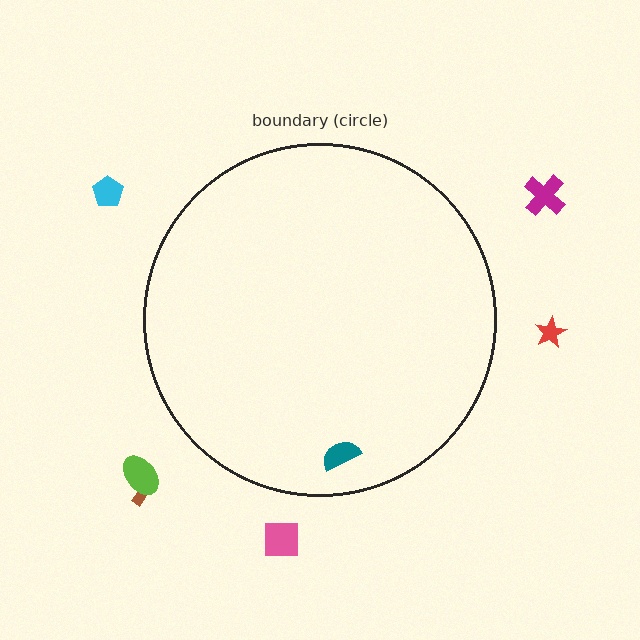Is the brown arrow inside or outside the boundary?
Outside.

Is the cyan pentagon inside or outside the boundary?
Outside.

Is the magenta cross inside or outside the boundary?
Outside.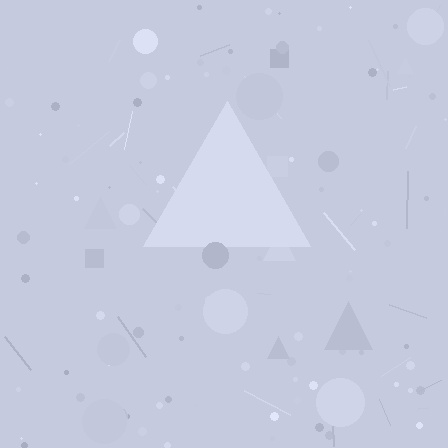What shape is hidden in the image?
A triangle is hidden in the image.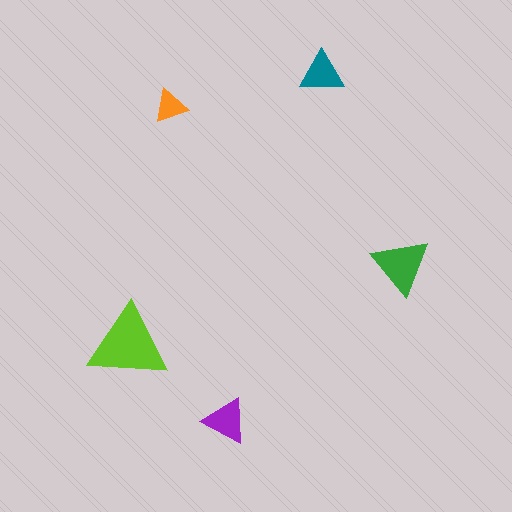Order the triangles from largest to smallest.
the lime one, the green one, the purple one, the teal one, the orange one.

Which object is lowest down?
The purple triangle is bottommost.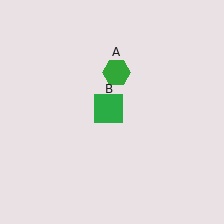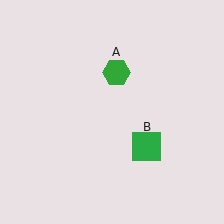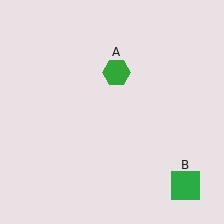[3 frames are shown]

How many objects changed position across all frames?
1 object changed position: green square (object B).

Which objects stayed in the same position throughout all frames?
Green hexagon (object A) remained stationary.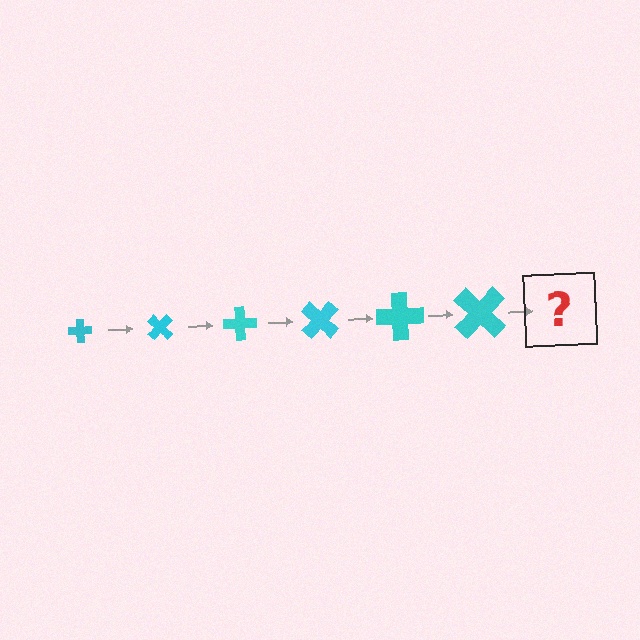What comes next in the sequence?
The next element should be a cross, larger than the previous one and rotated 270 degrees from the start.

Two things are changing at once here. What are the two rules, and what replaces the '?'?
The two rules are that the cross grows larger each step and it rotates 45 degrees each step. The '?' should be a cross, larger than the previous one and rotated 270 degrees from the start.